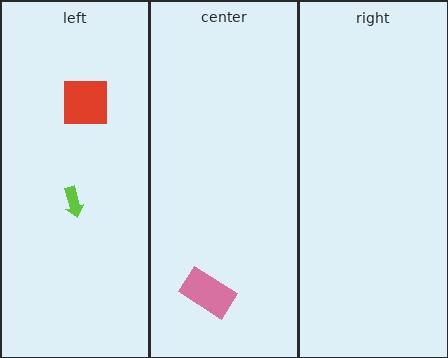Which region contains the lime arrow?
The left region.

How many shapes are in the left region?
2.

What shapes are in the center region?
The pink rectangle.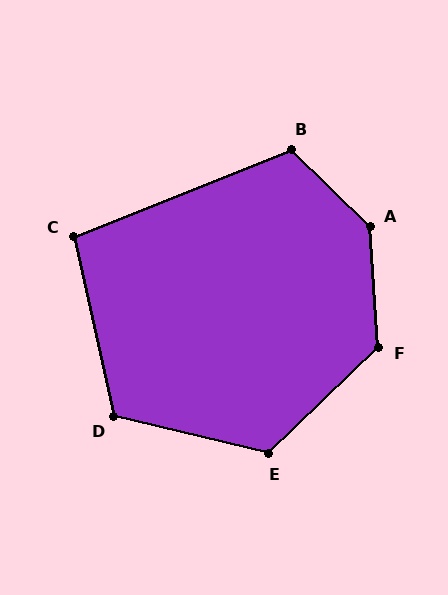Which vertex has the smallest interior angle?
C, at approximately 99 degrees.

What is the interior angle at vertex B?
Approximately 114 degrees (obtuse).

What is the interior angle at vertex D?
Approximately 116 degrees (obtuse).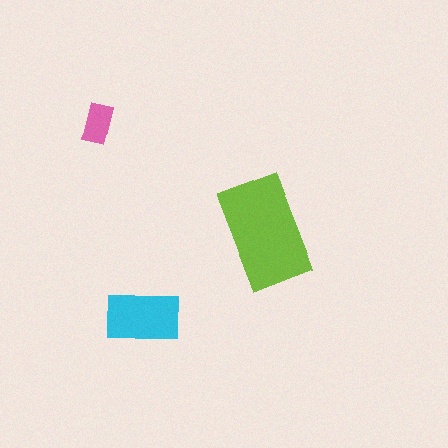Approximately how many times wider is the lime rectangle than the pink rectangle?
About 2.5 times wider.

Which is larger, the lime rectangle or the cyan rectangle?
The lime one.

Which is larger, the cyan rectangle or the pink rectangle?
The cyan one.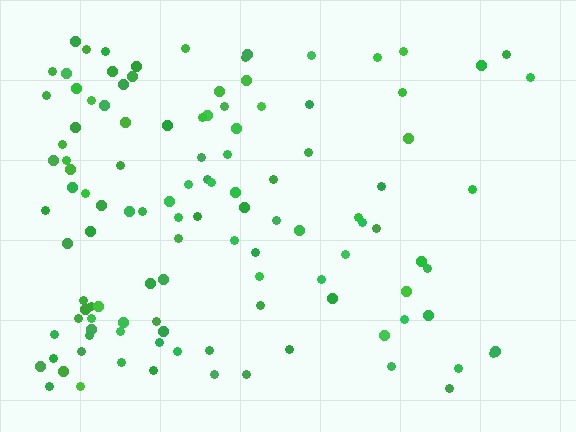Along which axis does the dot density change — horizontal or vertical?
Horizontal.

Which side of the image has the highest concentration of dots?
The left.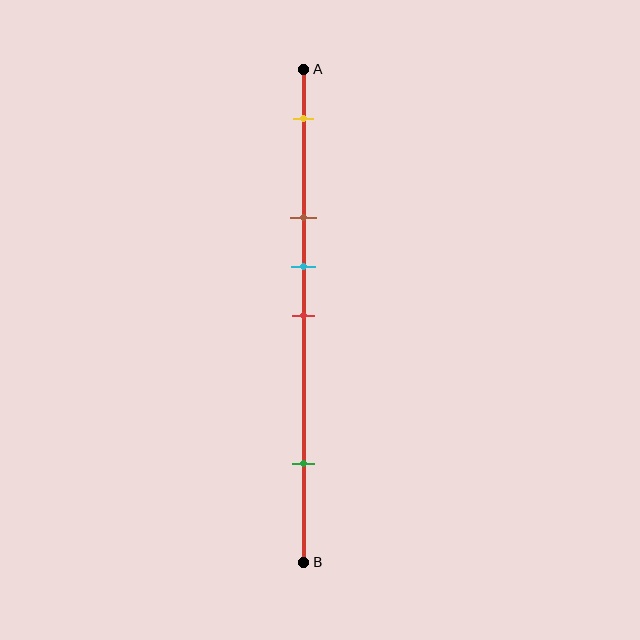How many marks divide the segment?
There are 5 marks dividing the segment.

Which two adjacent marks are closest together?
The cyan and red marks are the closest adjacent pair.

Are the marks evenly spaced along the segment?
No, the marks are not evenly spaced.